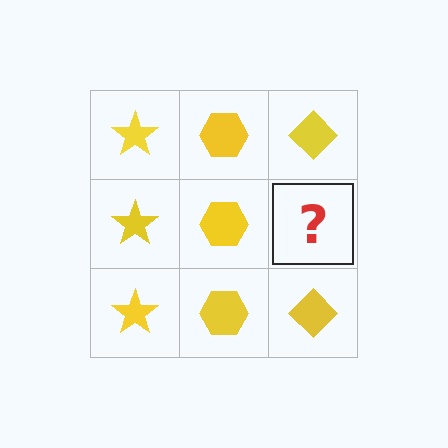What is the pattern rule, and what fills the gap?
The rule is that each column has a consistent shape. The gap should be filled with a yellow diamond.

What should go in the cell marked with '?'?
The missing cell should contain a yellow diamond.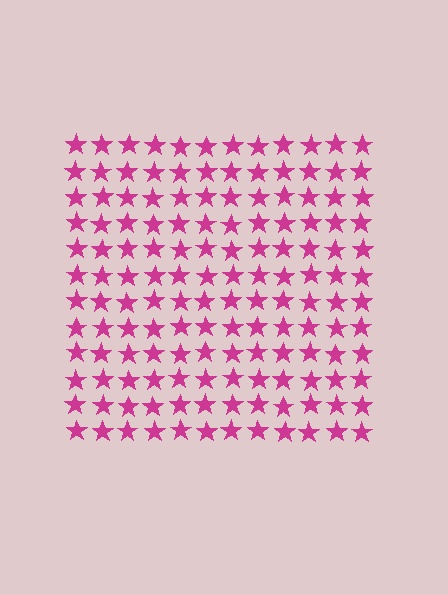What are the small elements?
The small elements are stars.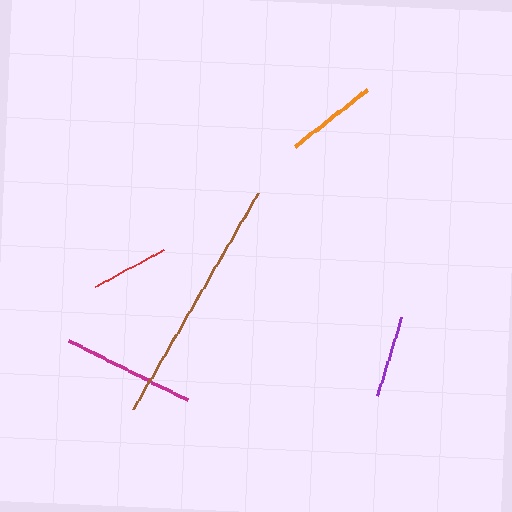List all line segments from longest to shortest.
From longest to shortest: brown, magenta, orange, purple, red.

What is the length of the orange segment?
The orange segment is approximately 92 pixels long.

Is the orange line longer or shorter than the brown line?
The brown line is longer than the orange line.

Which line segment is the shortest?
The red line is the shortest at approximately 78 pixels.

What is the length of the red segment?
The red segment is approximately 78 pixels long.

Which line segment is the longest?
The brown line is the longest at approximately 249 pixels.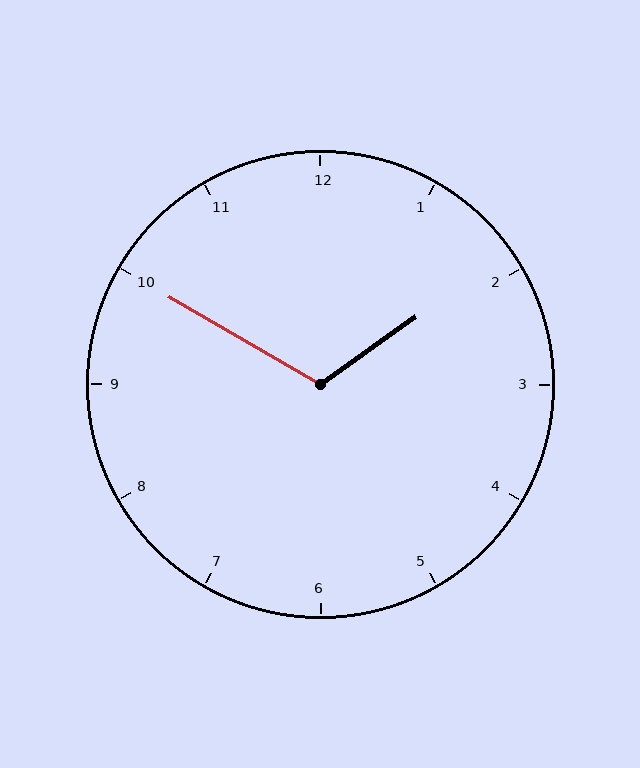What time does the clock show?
1:50.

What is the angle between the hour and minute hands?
Approximately 115 degrees.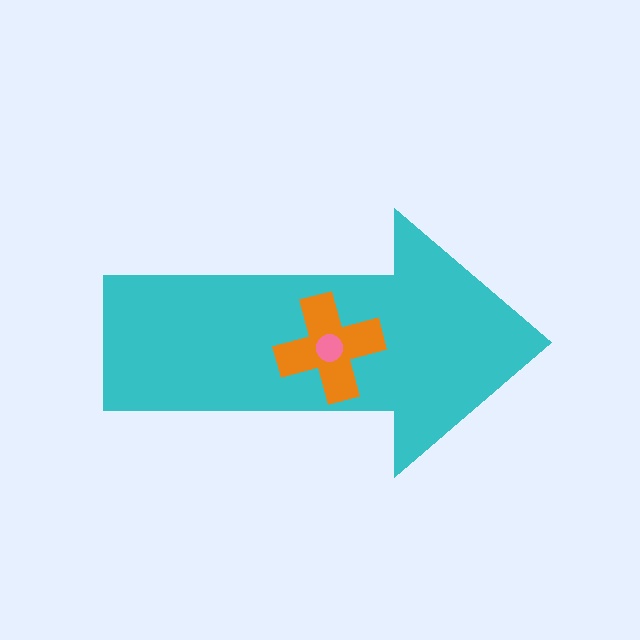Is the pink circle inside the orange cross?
Yes.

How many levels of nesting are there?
3.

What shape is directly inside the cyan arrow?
The orange cross.